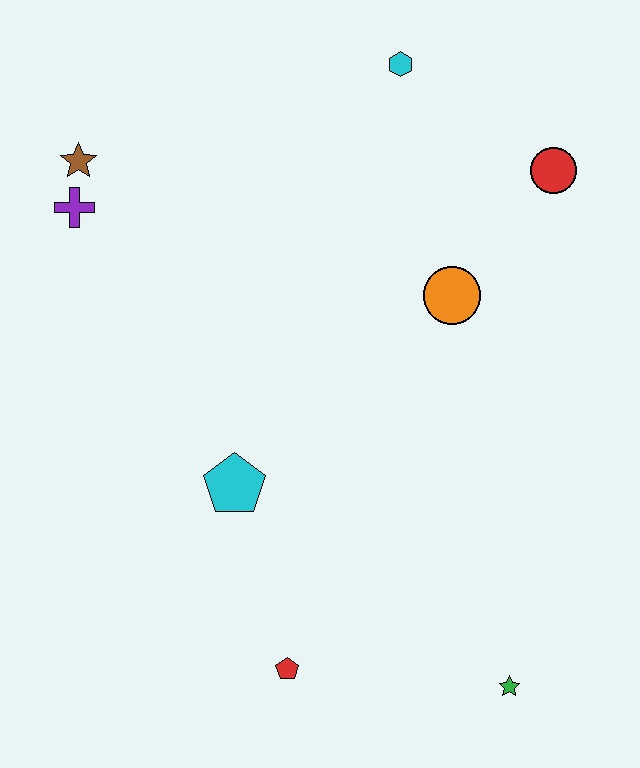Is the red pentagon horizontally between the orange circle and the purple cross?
Yes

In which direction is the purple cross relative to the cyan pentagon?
The purple cross is above the cyan pentagon.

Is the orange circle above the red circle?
No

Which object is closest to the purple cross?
The brown star is closest to the purple cross.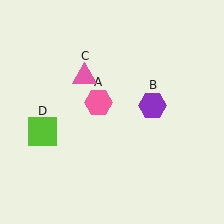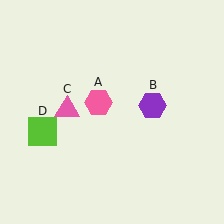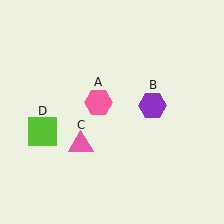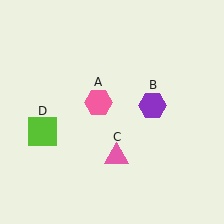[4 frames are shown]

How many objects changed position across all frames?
1 object changed position: pink triangle (object C).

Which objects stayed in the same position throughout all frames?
Pink hexagon (object A) and purple hexagon (object B) and lime square (object D) remained stationary.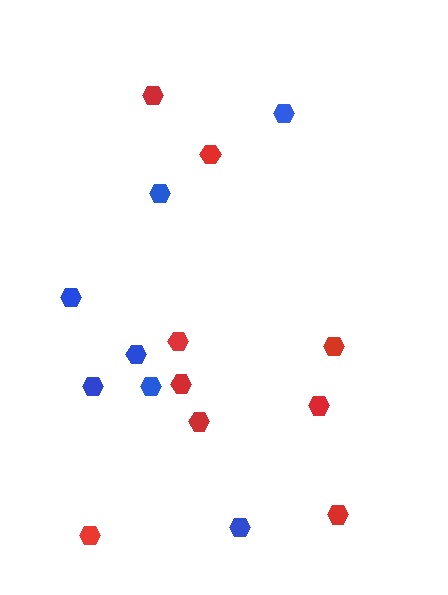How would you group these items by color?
There are 2 groups: one group of red hexagons (9) and one group of blue hexagons (7).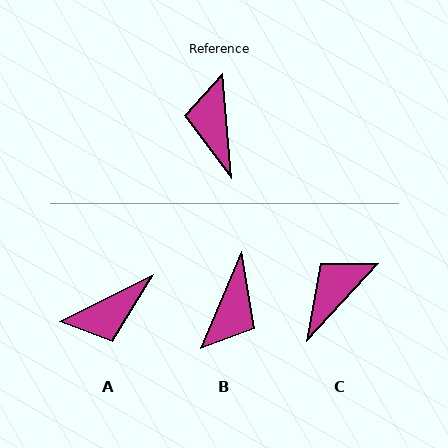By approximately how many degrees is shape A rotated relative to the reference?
Approximately 111 degrees counter-clockwise.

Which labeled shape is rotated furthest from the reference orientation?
B, about 152 degrees away.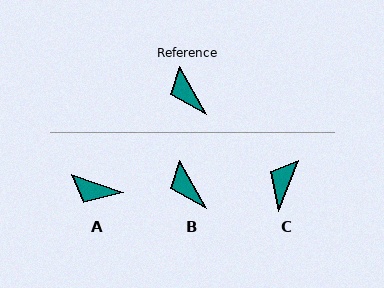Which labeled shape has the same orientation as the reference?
B.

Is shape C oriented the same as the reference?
No, it is off by about 50 degrees.